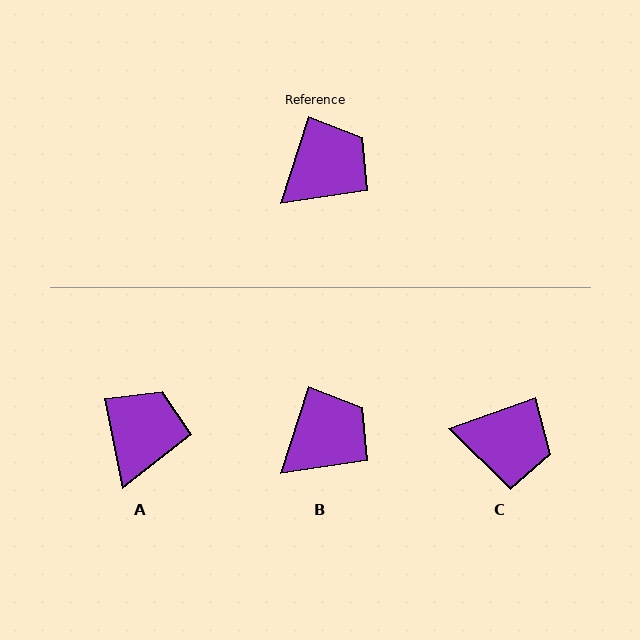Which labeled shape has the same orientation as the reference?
B.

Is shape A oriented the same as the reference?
No, it is off by about 29 degrees.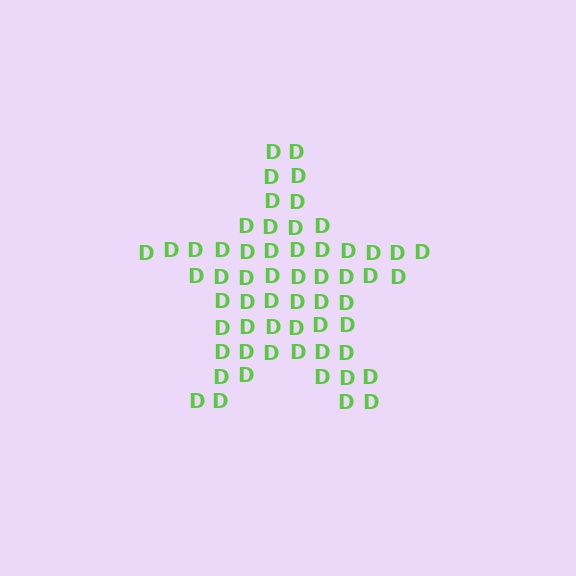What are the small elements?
The small elements are letter D's.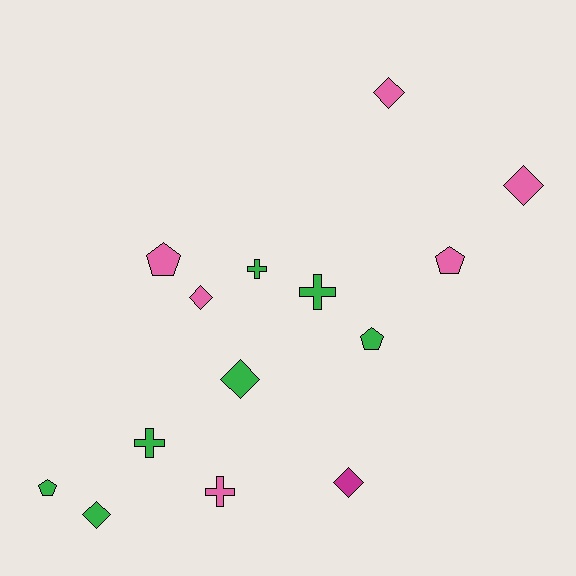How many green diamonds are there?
There are 2 green diamonds.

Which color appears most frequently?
Green, with 7 objects.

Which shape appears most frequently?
Diamond, with 6 objects.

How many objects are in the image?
There are 14 objects.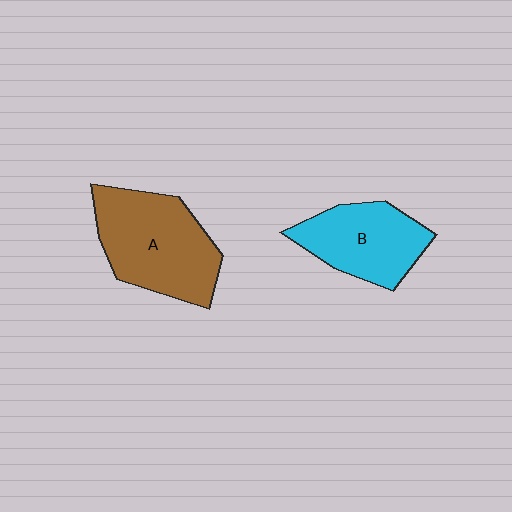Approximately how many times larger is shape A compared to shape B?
Approximately 1.3 times.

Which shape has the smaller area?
Shape B (cyan).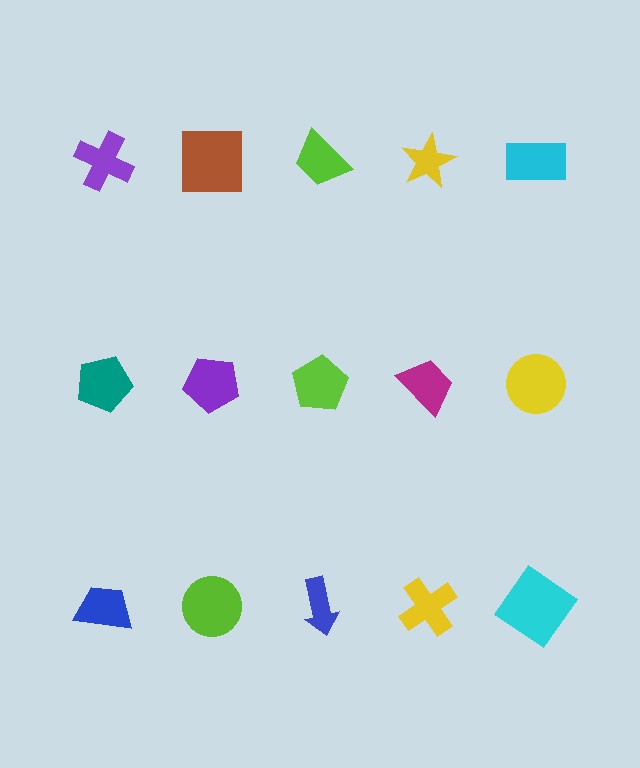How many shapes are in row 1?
5 shapes.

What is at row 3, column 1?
A blue trapezoid.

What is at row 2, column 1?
A teal pentagon.